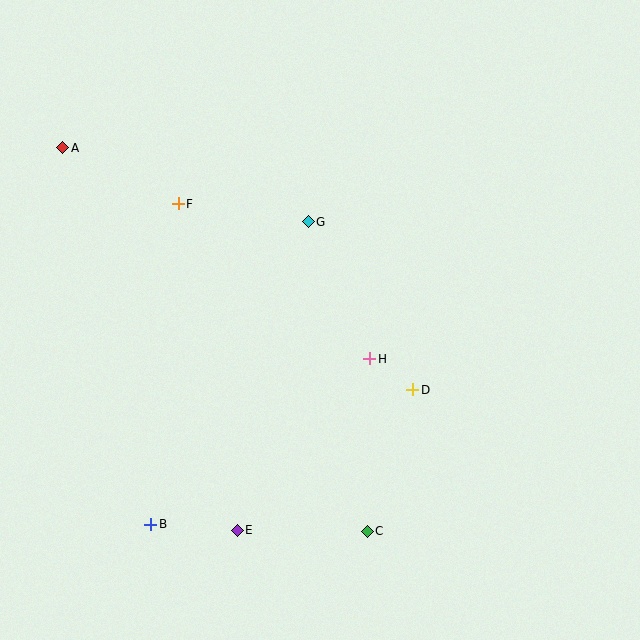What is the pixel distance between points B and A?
The distance between B and A is 387 pixels.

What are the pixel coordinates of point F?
Point F is at (178, 204).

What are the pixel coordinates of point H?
Point H is at (370, 359).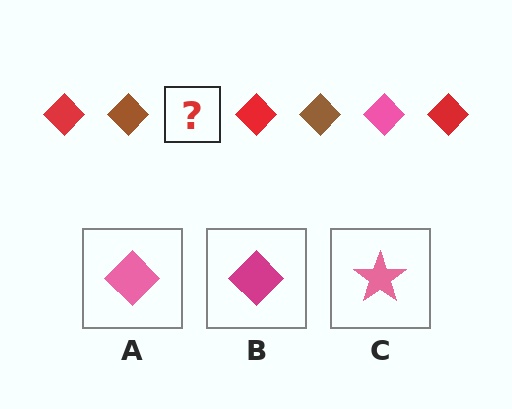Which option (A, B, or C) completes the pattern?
A.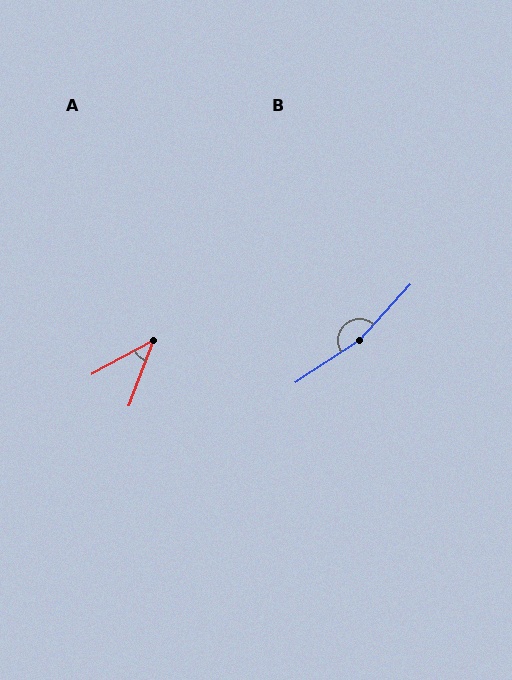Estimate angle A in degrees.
Approximately 41 degrees.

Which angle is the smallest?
A, at approximately 41 degrees.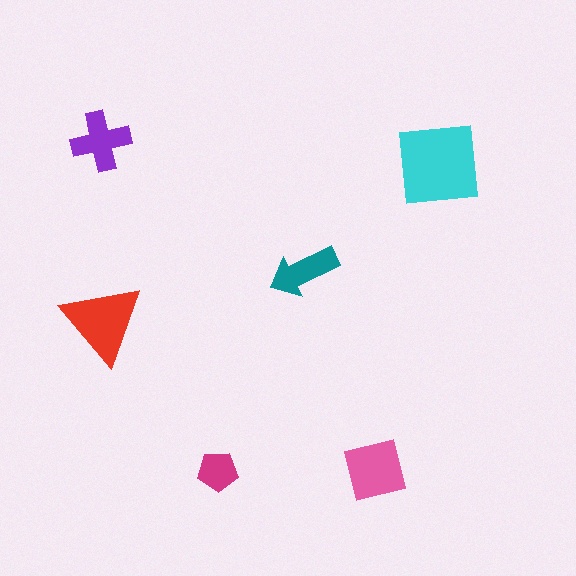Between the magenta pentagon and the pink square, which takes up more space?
The pink square.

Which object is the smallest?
The magenta pentagon.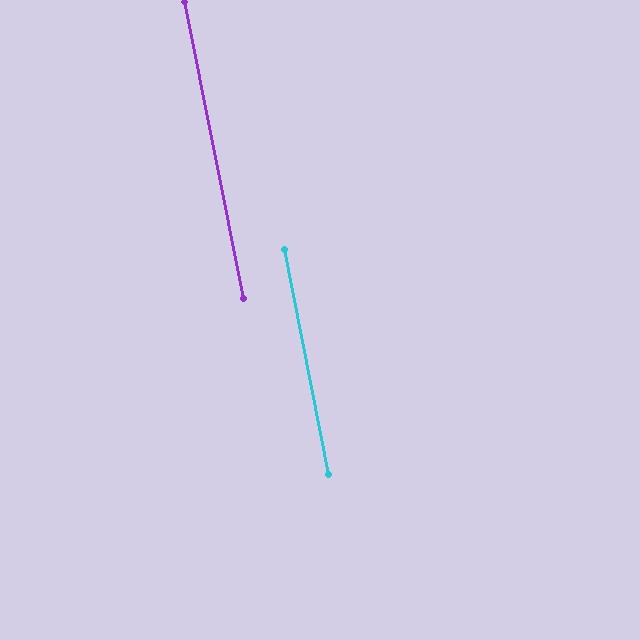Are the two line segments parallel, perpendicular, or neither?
Parallel — their directions differ by only 0.2°.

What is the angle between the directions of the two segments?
Approximately 0 degrees.